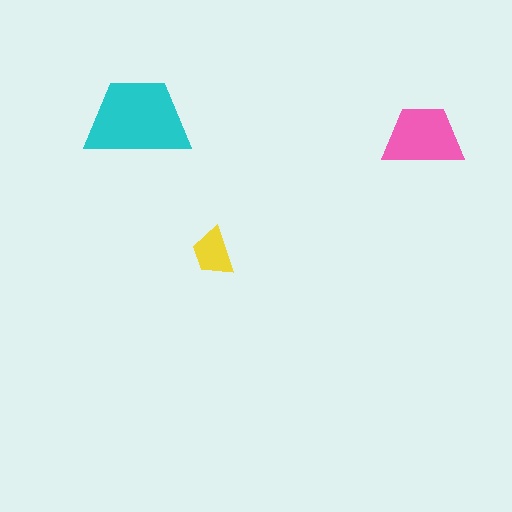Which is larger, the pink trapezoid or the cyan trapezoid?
The cyan one.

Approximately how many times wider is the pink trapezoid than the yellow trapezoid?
About 1.5 times wider.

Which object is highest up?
The cyan trapezoid is topmost.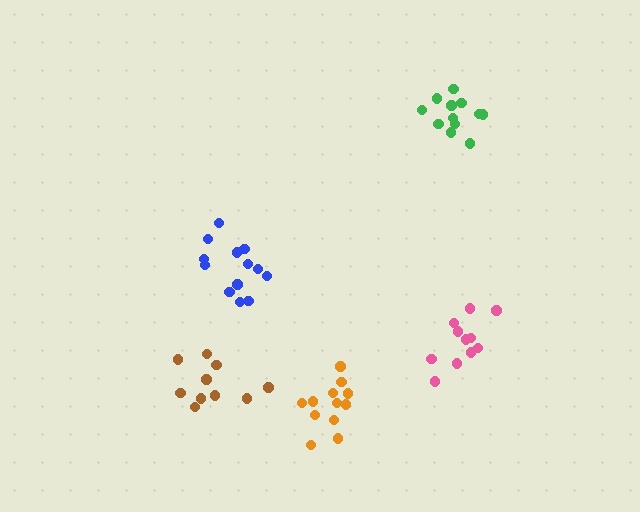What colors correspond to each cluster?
The clusters are colored: blue, pink, brown, orange, green.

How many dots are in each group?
Group 1: 13 dots, Group 2: 11 dots, Group 3: 10 dots, Group 4: 12 dots, Group 5: 12 dots (58 total).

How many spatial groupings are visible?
There are 5 spatial groupings.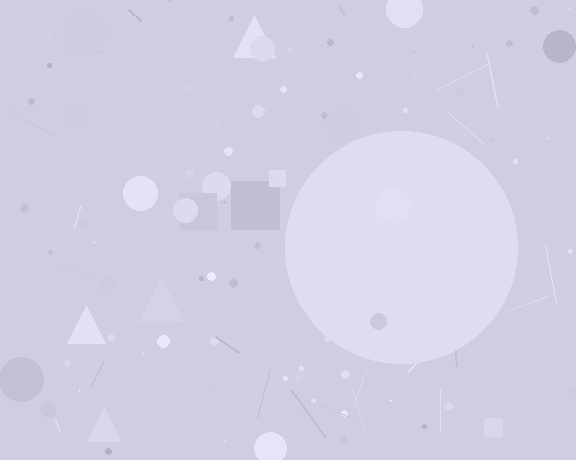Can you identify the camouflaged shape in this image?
The camouflaged shape is a circle.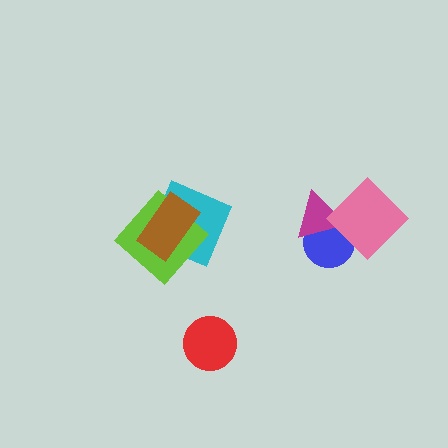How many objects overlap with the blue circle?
2 objects overlap with the blue circle.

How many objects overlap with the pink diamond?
2 objects overlap with the pink diamond.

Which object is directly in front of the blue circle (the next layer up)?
The magenta triangle is directly in front of the blue circle.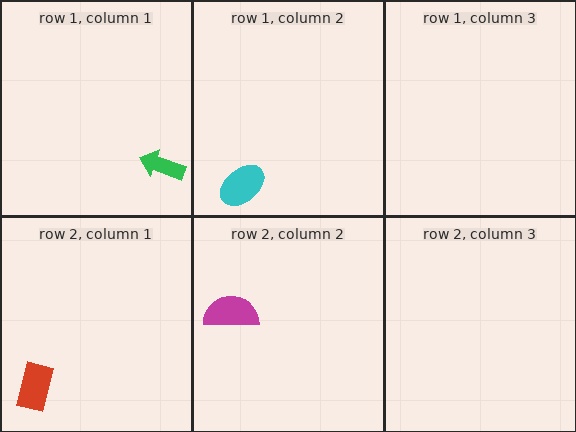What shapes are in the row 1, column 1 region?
The green arrow.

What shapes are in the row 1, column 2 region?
The cyan ellipse.